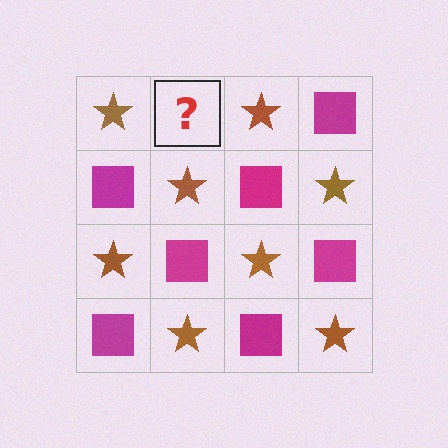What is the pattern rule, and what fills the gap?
The rule is that it alternates brown star and magenta square in a checkerboard pattern. The gap should be filled with a magenta square.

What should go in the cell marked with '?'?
The missing cell should contain a magenta square.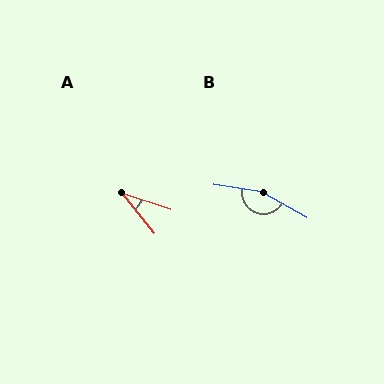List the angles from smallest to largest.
A (32°), B (159°).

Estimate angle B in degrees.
Approximately 159 degrees.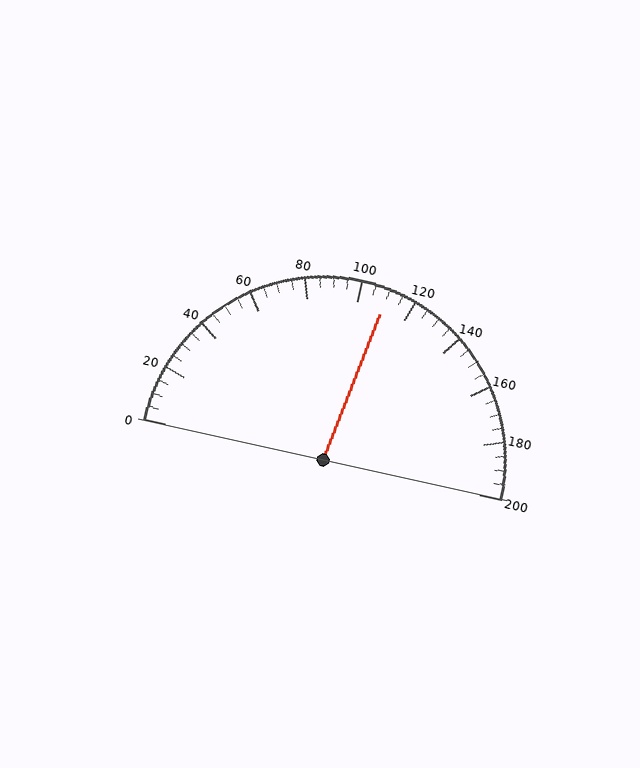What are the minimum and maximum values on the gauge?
The gauge ranges from 0 to 200.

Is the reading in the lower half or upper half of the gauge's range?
The reading is in the upper half of the range (0 to 200).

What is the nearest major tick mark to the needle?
The nearest major tick mark is 120.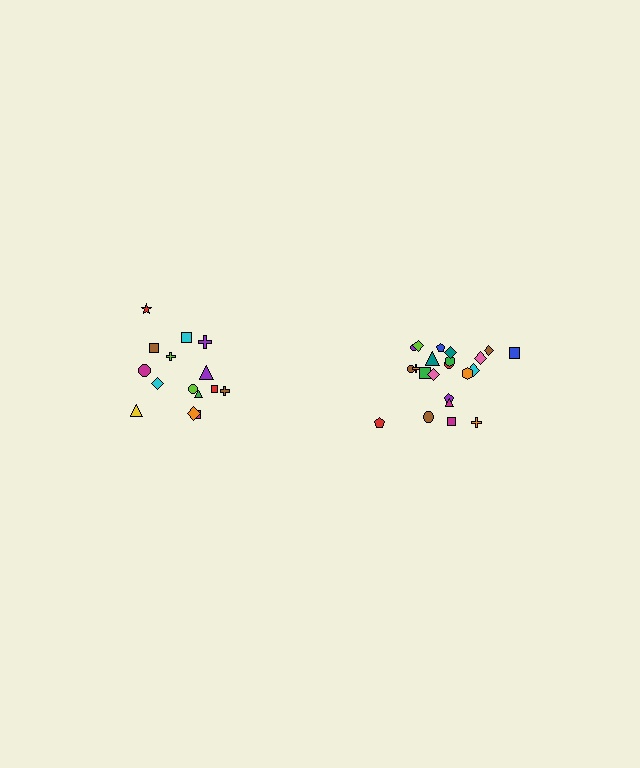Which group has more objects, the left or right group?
The right group.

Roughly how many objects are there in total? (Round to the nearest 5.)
Roughly 35 objects in total.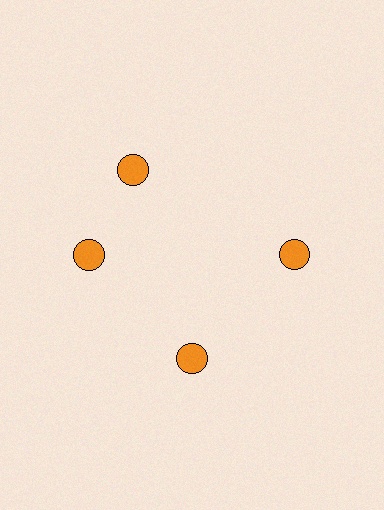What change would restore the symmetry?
The symmetry would be restored by rotating it back into even spacing with its neighbors so that all 4 circles sit at equal angles and equal distance from the center.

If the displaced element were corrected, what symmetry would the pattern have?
It would have 4-fold rotational symmetry — the pattern would map onto itself every 90 degrees.